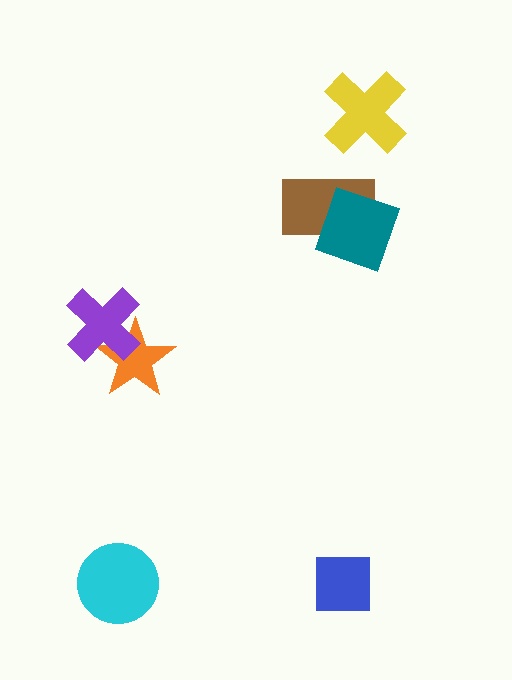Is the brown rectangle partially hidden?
Yes, it is partially covered by another shape.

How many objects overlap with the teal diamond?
1 object overlaps with the teal diamond.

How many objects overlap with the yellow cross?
0 objects overlap with the yellow cross.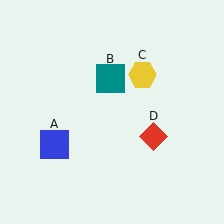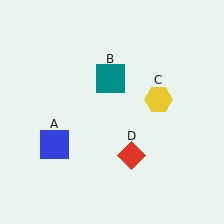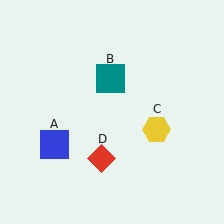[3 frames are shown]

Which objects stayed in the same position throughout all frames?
Blue square (object A) and teal square (object B) remained stationary.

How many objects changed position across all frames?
2 objects changed position: yellow hexagon (object C), red diamond (object D).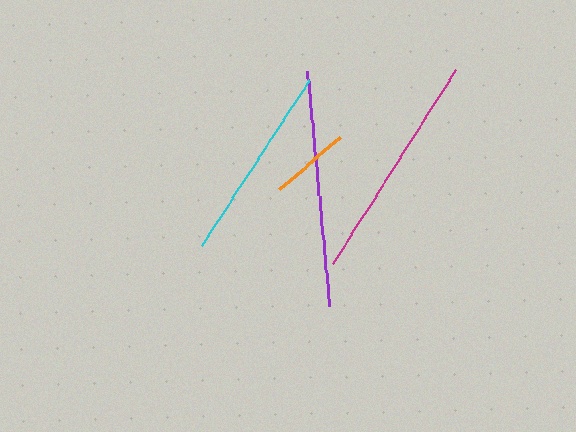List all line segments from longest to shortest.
From longest to shortest: purple, magenta, cyan, orange.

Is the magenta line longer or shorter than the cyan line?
The magenta line is longer than the cyan line.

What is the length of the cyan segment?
The cyan segment is approximately 198 pixels long.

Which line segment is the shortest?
The orange line is the shortest at approximately 81 pixels.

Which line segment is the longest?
The purple line is the longest at approximately 236 pixels.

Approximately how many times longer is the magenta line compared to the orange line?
The magenta line is approximately 2.8 times the length of the orange line.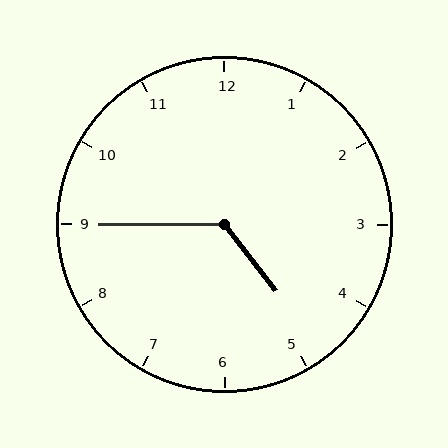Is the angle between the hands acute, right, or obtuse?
It is obtuse.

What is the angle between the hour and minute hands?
Approximately 128 degrees.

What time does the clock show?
4:45.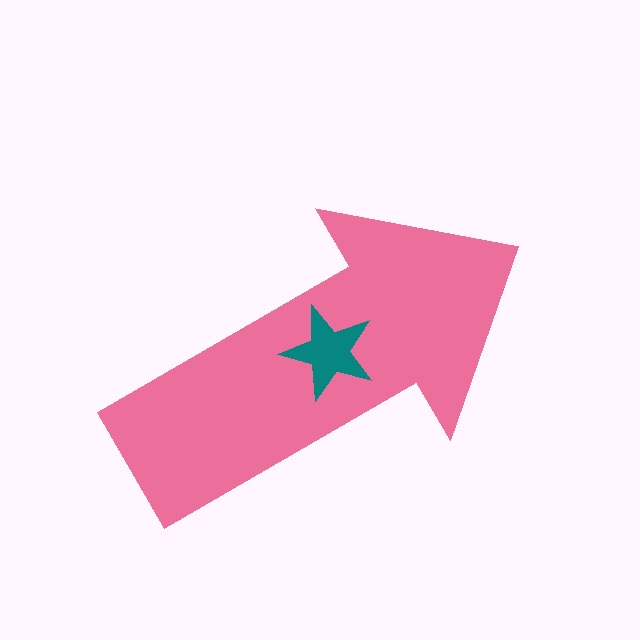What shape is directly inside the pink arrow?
The teal star.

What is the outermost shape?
The pink arrow.